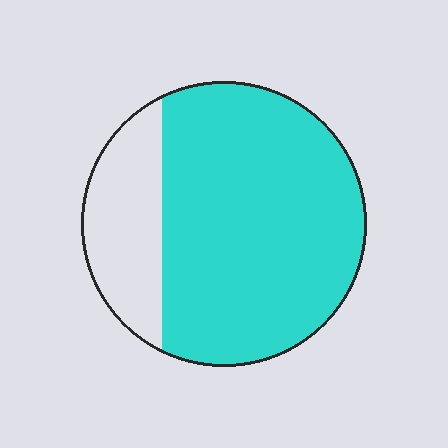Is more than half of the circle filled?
Yes.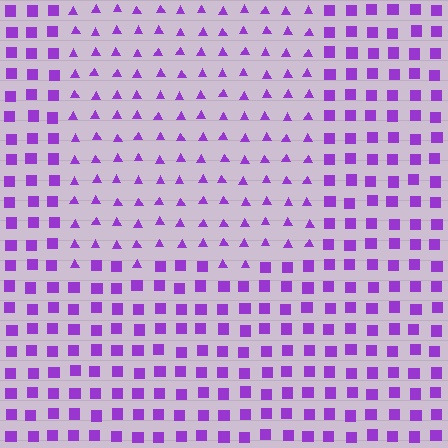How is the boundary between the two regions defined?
The boundary is defined by a change in element shape: triangles inside vs. squares outside. All elements share the same color and spacing.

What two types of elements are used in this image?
The image uses triangles inside the rectangle region and squares outside it.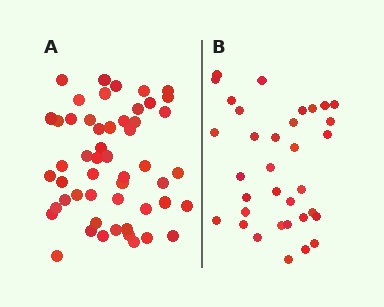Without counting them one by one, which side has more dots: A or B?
Region A (the left region) has more dots.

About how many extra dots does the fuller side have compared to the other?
Region A has approximately 20 more dots than region B.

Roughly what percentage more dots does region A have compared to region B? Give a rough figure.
About 55% more.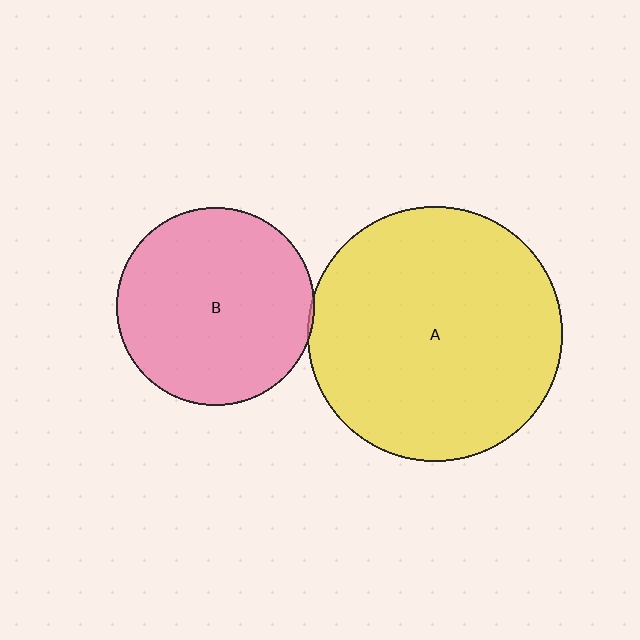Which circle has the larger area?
Circle A (yellow).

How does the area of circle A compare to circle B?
Approximately 1.7 times.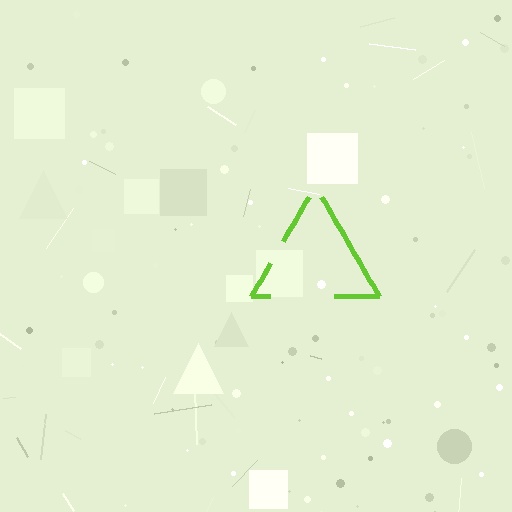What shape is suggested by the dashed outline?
The dashed outline suggests a triangle.